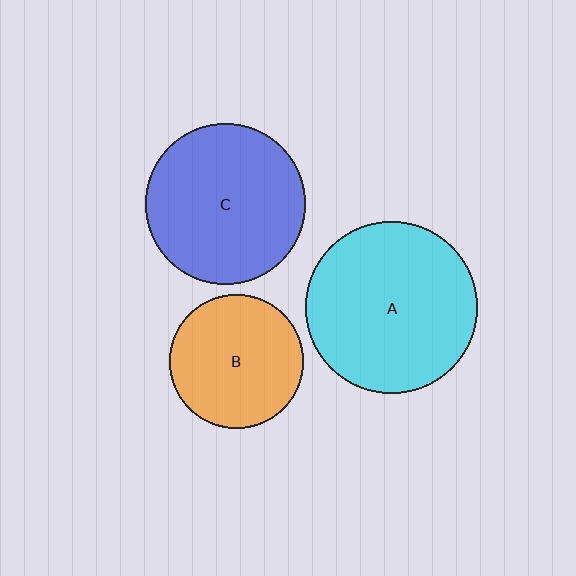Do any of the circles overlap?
No, none of the circles overlap.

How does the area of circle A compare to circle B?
Approximately 1.6 times.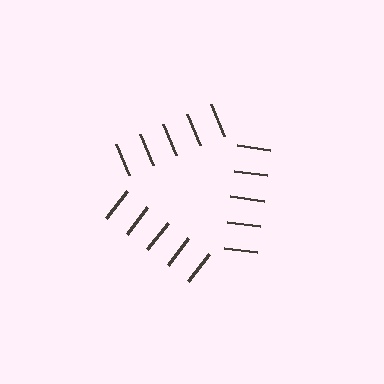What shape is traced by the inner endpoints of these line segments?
An illusory triangle — the line segments terminate on its edges but no continuous stroke is drawn.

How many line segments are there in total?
15 — 5 along each of the 3 edges.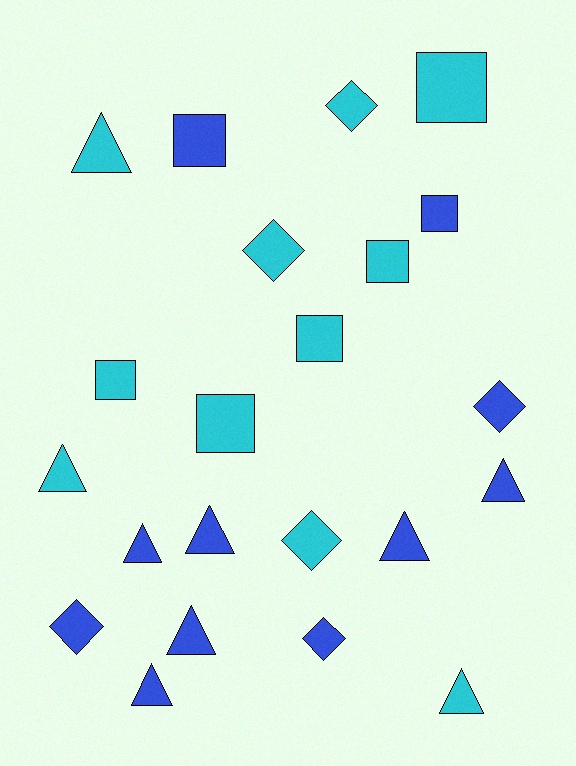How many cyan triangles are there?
There are 3 cyan triangles.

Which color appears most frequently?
Blue, with 11 objects.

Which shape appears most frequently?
Triangle, with 9 objects.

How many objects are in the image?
There are 22 objects.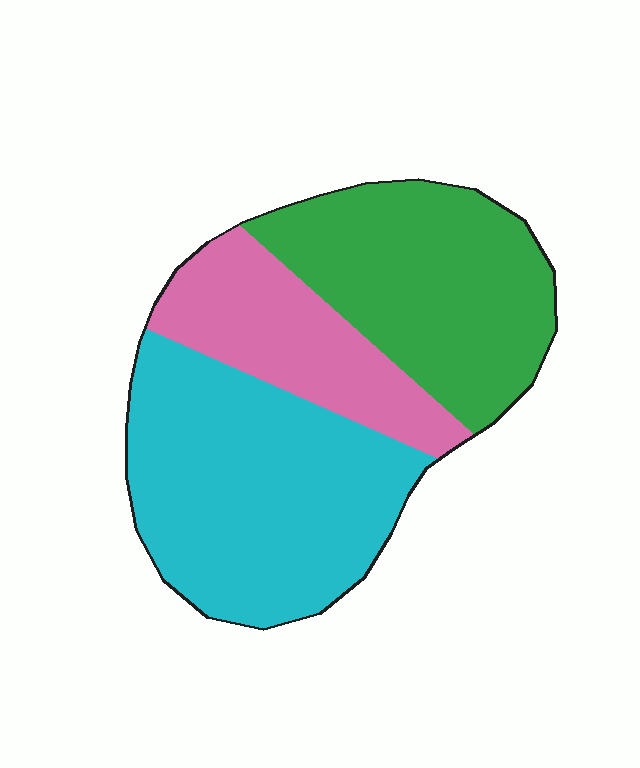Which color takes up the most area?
Cyan, at roughly 45%.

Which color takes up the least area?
Pink, at roughly 20%.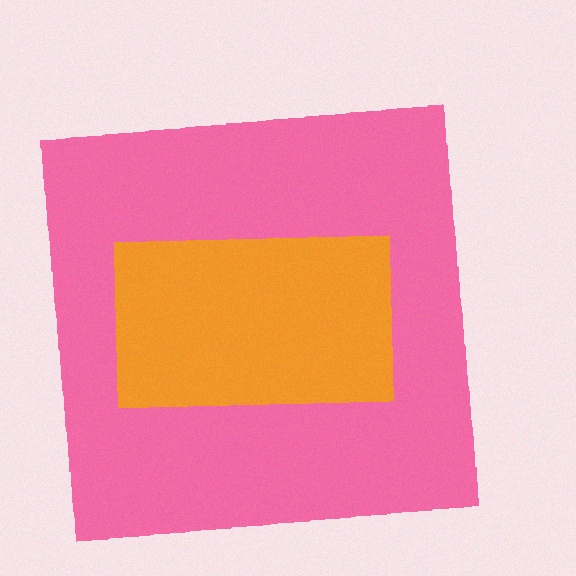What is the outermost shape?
The pink square.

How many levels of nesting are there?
2.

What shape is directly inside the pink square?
The orange rectangle.